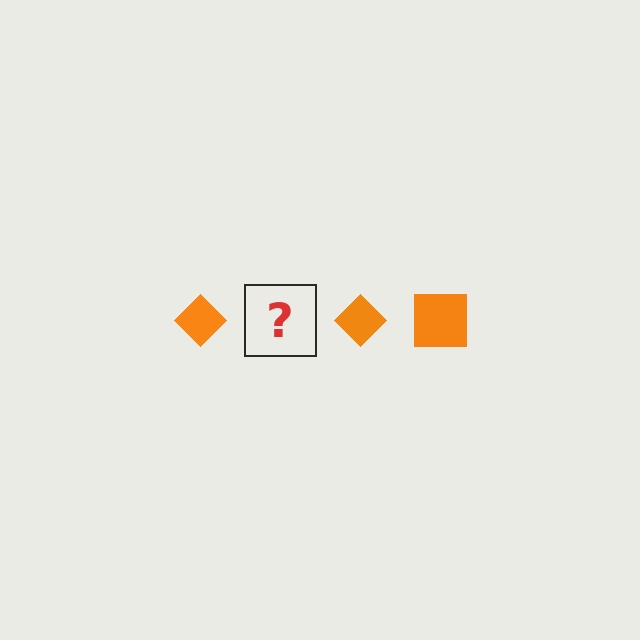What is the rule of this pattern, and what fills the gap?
The rule is that the pattern cycles through diamond, square shapes in orange. The gap should be filled with an orange square.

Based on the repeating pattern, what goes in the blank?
The blank should be an orange square.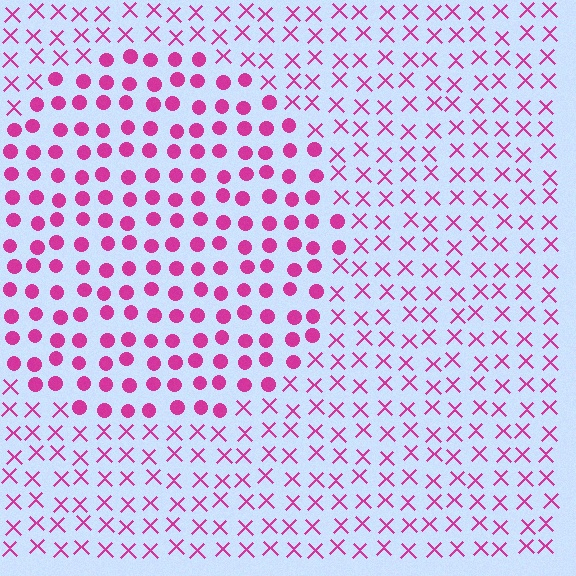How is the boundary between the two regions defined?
The boundary is defined by a change in element shape: circles inside vs. X marks outside. All elements share the same color and spacing.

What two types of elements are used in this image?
The image uses circles inside the circle region and X marks outside it.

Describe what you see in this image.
The image is filled with small magenta elements arranged in a uniform grid. A circle-shaped region contains circles, while the surrounding area contains X marks. The boundary is defined purely by the change in element shape.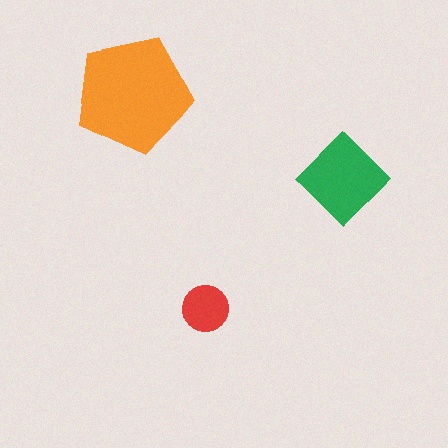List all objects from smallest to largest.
The red circle, the green diamond, the orange pentagon.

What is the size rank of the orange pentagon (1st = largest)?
1st.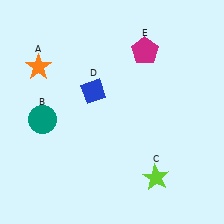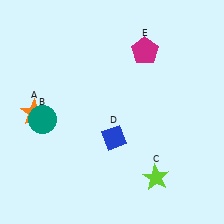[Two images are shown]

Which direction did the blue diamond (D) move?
The blue diamond (D) moved down.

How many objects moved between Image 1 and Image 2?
2 objects moved between the two images.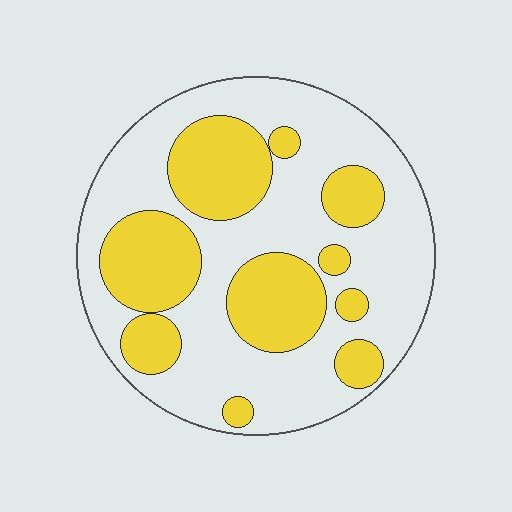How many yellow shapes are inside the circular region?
10.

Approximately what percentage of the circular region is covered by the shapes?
Approximately 35%.